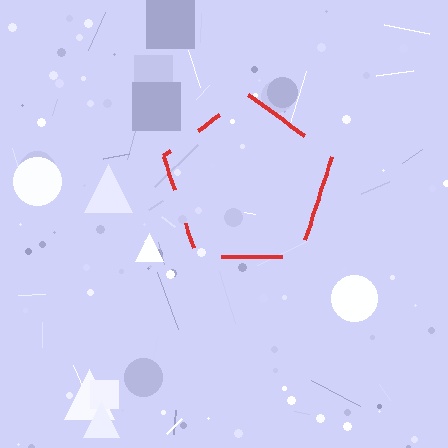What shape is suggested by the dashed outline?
The dashed outline suggests a pentagon.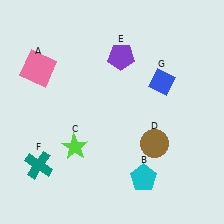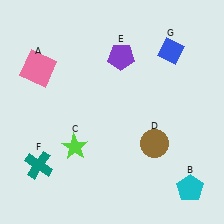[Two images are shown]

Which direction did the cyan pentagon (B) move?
The cyan pentagon (B) moved right.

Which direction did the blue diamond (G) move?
The blue diamond (G) moved up.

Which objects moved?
The objects that moved are: the cyan pentagon (B), the blue diamond (G).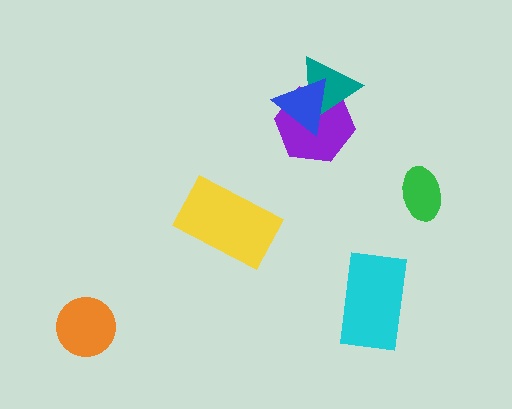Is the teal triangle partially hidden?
Yes, it is partially covered by another shape.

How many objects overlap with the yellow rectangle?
0 objects overlap with the yellow rectangle.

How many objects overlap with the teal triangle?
2 objects overlap with the teal triangle.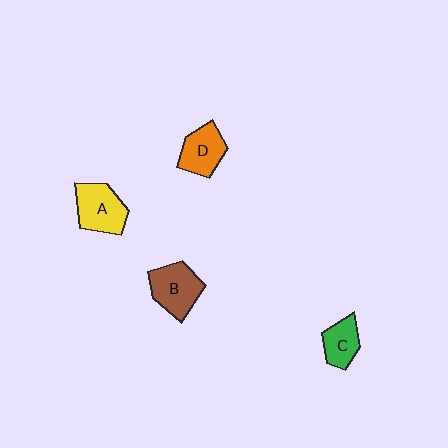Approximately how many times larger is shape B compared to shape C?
Approximately 1.5 times.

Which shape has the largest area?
Shape B (brown).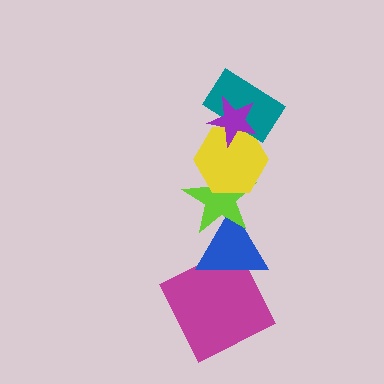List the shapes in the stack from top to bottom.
From top to bottom: the purple star, the teal rectangle, the yellow hexagon, the lime star, the blue triangle, the magenta square.